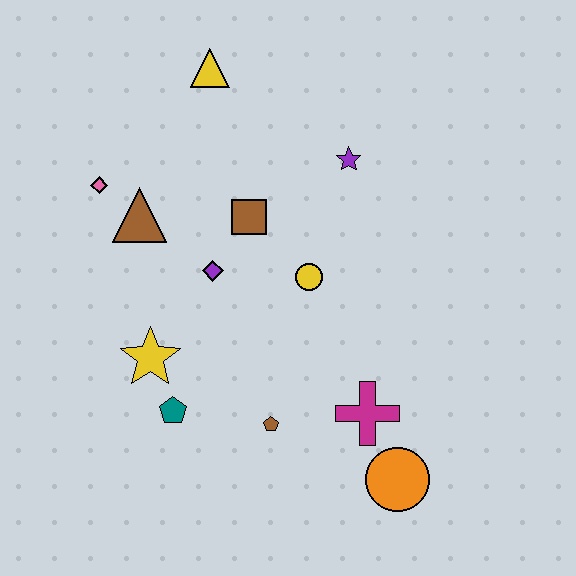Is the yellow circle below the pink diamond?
Yes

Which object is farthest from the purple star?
The orange circle is farthest from the purple star.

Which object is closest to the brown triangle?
The pink diamond is closest to the brown triangle.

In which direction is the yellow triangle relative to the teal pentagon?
The yellow triangle is above the teal pentagon.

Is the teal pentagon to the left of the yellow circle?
Yes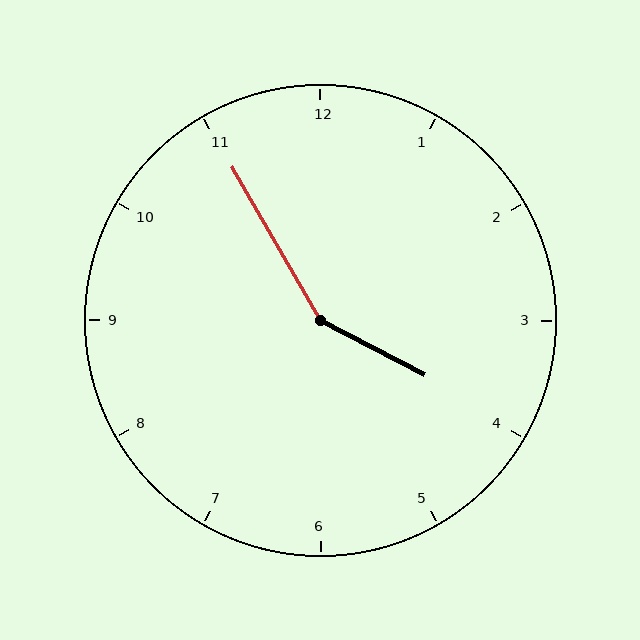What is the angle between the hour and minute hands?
Approximately 148 degrees.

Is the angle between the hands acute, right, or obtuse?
It is obtuse.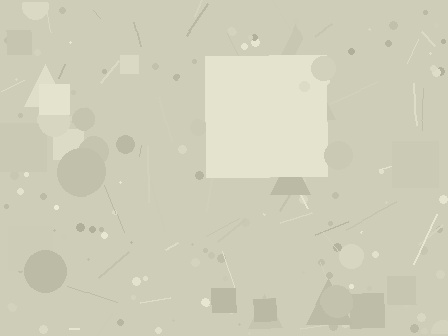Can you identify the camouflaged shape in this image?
The camouflaged shape is a square.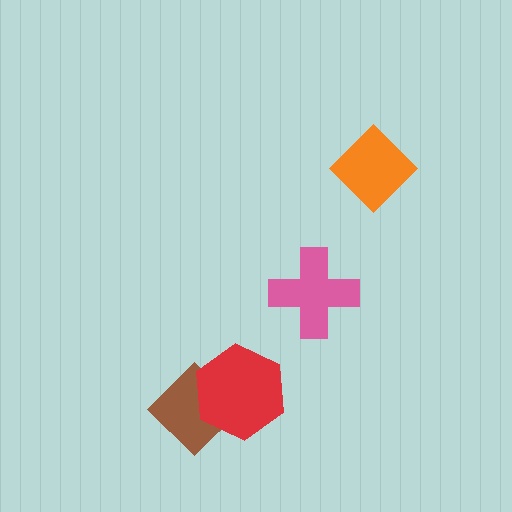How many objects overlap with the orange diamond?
0 objects overlap with the orange diamond.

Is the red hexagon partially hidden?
No, no other shape covers it.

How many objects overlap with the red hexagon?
1 object overlaps with the red hexagon.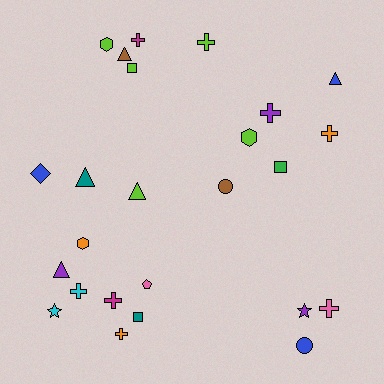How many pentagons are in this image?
There is 1 pentagon.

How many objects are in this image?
There are 25 objects.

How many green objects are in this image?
There is 1 green object.